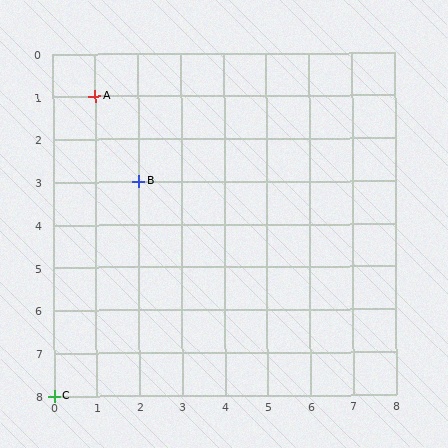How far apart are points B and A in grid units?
Points B and A are 1 column and 2 rows apart (about 2.2 grid units diagonally).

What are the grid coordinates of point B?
Point B is at grid coordinates (2, 3).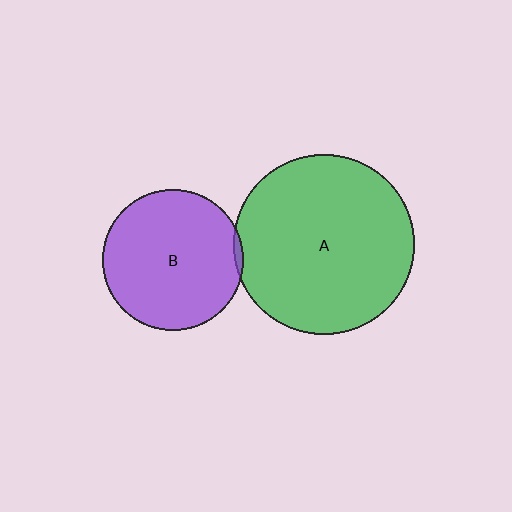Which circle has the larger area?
Circle A (green).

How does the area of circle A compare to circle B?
Approximately 1.6 times.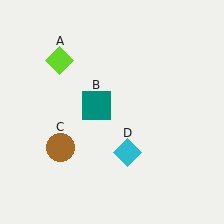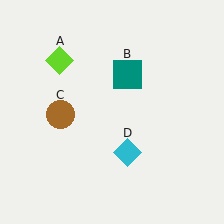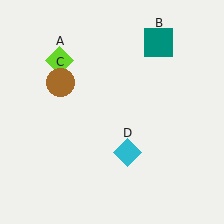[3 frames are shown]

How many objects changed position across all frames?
2 objects changed position: teal square (object B), brown circle (object C).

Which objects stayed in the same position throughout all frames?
Lime diamond (object A) and cyan diamond (object D) remained stationary.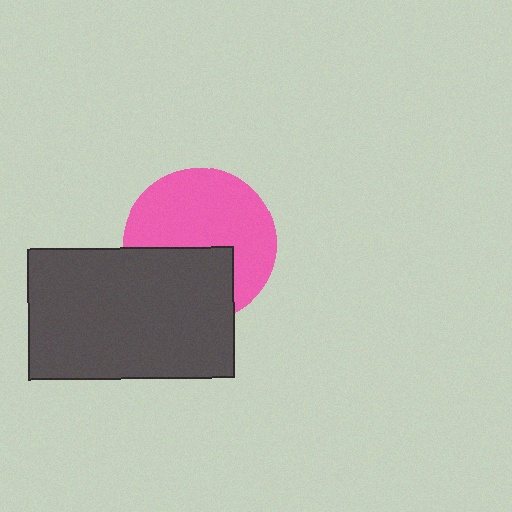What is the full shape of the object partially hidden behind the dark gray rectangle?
The partially hidden object is a pink circle.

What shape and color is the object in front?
The object in front is a dark gray rectangle.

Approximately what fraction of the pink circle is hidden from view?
Roughly 38% of the pink circle is hidden behind the dark gray rectangle.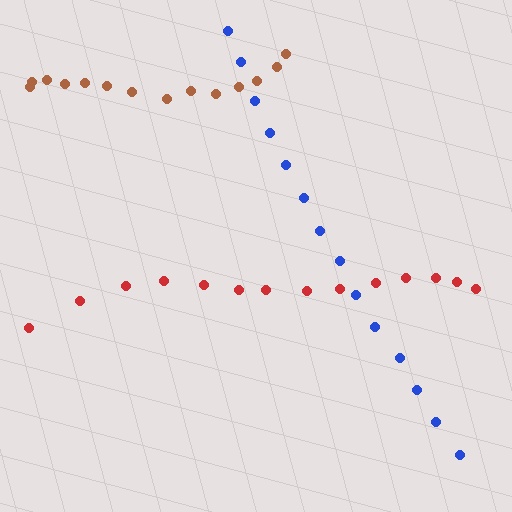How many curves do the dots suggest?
There are 3 distinct paths.